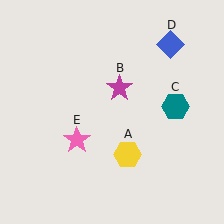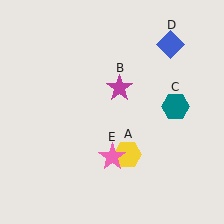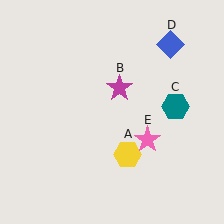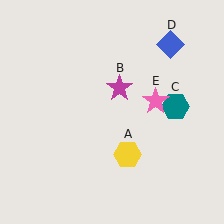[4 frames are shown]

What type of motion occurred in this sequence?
The pink star (object E) rotated counterclockwise around the center of the scene.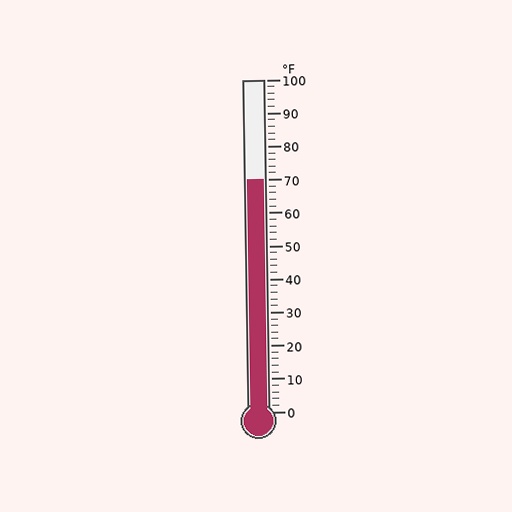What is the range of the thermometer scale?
The thermometer scale ranges from 0°F to 100°F.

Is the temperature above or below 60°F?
The temperature is above 60°F.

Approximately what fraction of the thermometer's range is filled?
The thermometer is filled to approximately 70% of its range.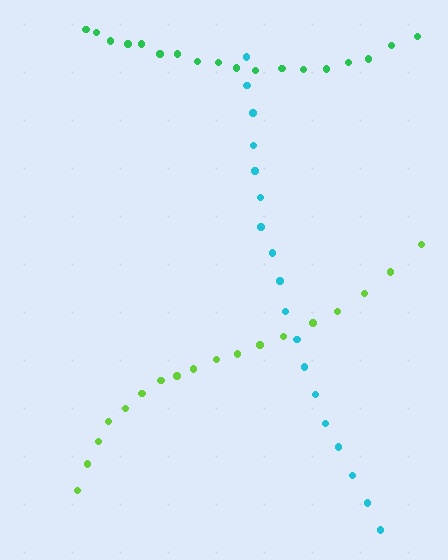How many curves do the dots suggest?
There are 3 distinct paths.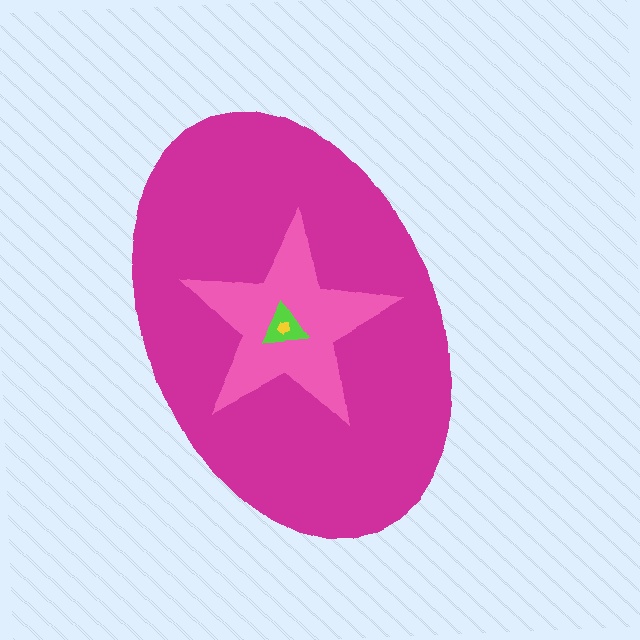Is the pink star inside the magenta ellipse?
Yes.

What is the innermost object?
The yellow pentagon.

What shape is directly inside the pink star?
The lime triangle.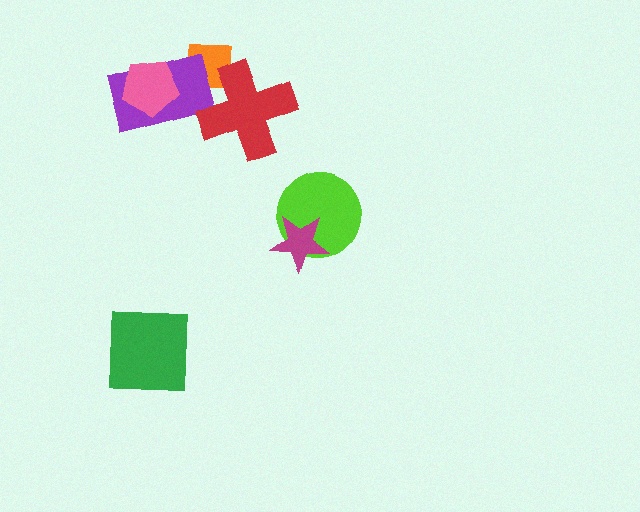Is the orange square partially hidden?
Yes, it is partially covered by another shape.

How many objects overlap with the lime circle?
1 object overlaps with the lime circle.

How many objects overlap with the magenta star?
1 object overlaps with the magenta star.